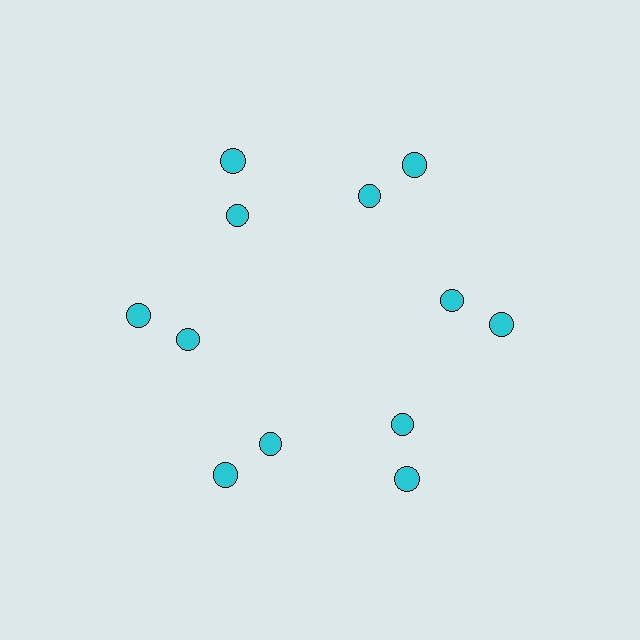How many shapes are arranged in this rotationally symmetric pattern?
There are 12 shapes, arranged in 6 groups of 2.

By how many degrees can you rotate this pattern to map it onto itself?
The pattern maps onto itself every 60 degrees of rotation.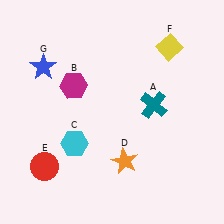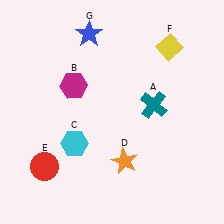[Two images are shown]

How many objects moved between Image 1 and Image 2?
1 object moved between the two images.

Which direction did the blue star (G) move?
The blue star (G) moved right.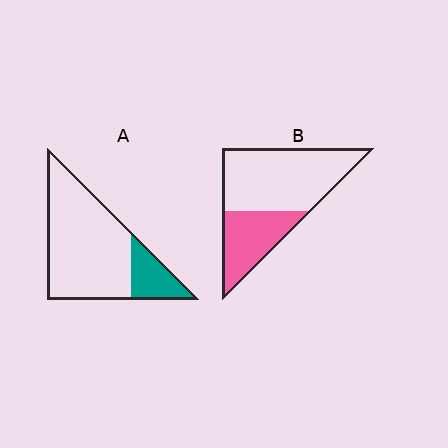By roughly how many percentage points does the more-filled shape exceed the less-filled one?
By roughly 15 percentage points (B over A).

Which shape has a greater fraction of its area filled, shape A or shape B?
Shape B.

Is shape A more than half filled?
No.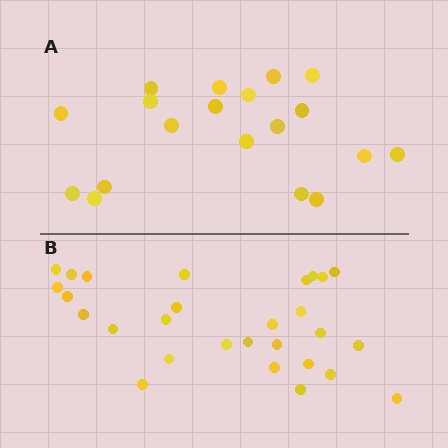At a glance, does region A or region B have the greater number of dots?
Region B (the bottom region) has more dots.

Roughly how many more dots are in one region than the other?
Region B has roughly 8 or so more dots than region A.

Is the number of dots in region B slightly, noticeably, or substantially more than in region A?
Region B has substantially more. The ratio is roughly 1.5 to 1.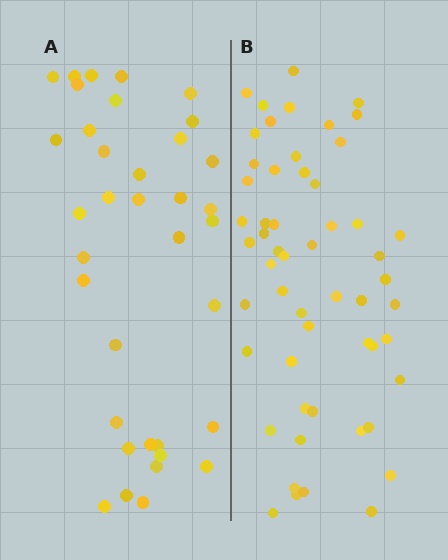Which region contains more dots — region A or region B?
Region B (the right region) has more dots.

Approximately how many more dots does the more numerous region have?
Region B has approximately 20 more dots than region A.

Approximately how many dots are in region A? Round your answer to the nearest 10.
About 40 dots. (The exact count is 36, which rounds to 40.)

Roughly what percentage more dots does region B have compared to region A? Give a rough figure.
About 55% more.